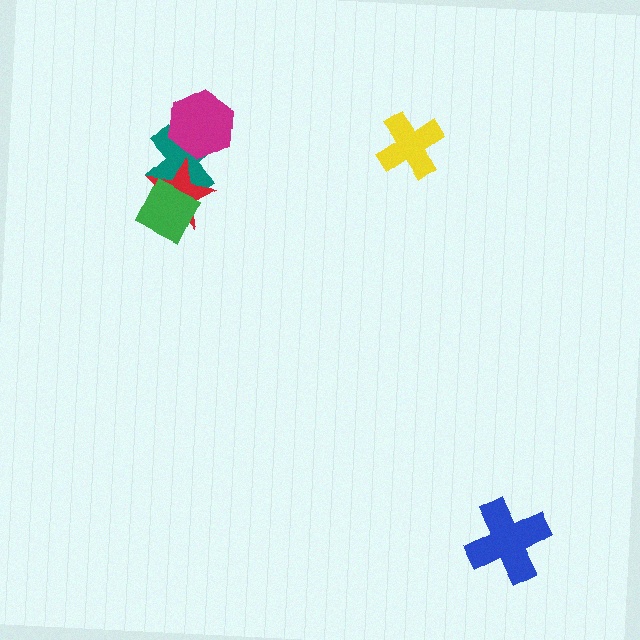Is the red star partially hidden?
Yes, it is partially covered by another shape.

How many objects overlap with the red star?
2 objects overlap with the red star.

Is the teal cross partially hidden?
Yes, it is partially covered by another shape.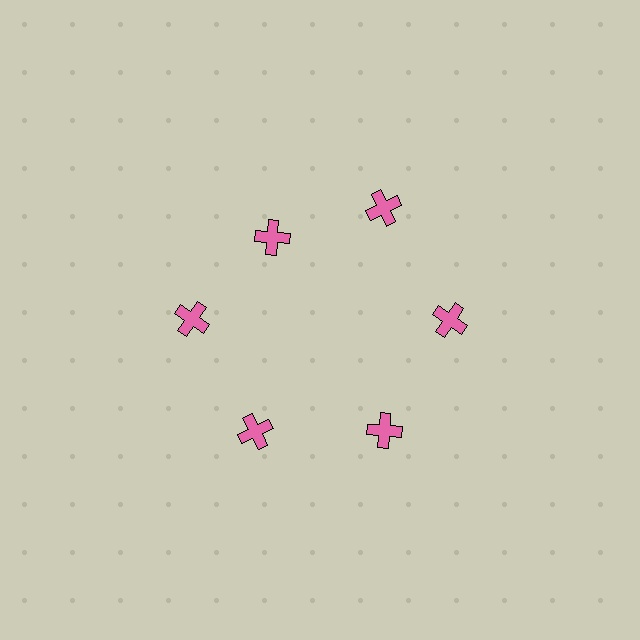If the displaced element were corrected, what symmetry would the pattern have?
It would have 6-fold rotational symmetry — the pattern would map onto itself every 60 degrees.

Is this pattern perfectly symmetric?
No. The 6 pink crosses are arranged in a ring, but one element near the 11 o'clock position is pulled inward toward the center, breaking the 6-fold rotational symmetry.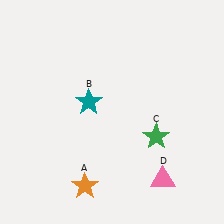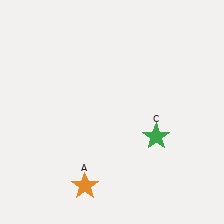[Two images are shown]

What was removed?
The teal star (B), the pink triangle (D) were removed in Image 2.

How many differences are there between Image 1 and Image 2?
There are 2 differences between the two images.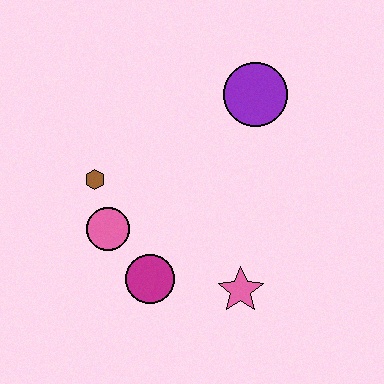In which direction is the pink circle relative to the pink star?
The pink circle is to the left of the pink star.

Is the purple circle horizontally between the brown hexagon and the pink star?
No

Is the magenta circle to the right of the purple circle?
No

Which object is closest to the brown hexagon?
The pink circle is closest to the brown hexagon.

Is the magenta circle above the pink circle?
No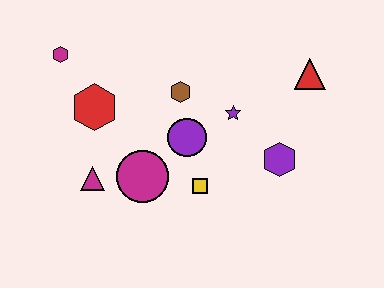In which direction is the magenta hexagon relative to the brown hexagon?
The magenta hexagon is to the left of the brown hexagon.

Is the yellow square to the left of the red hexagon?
No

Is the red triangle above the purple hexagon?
Yes